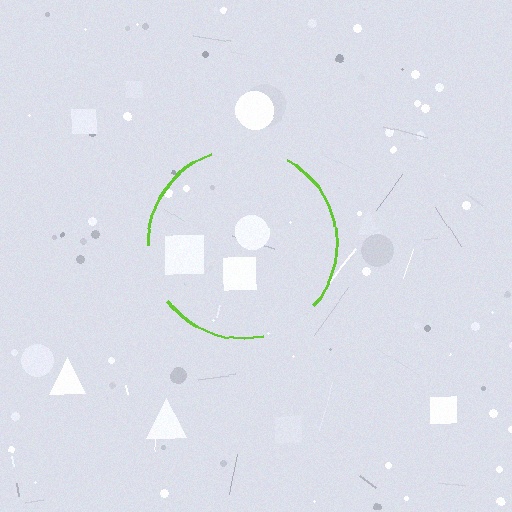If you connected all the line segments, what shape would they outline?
They would outline a circle.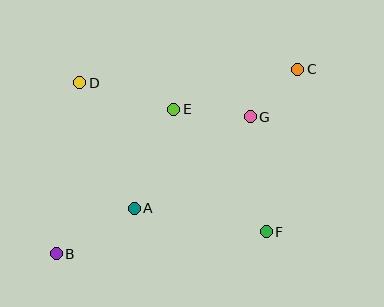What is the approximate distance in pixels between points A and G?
The distance between A and G is approximately 148 pixels.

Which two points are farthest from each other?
Points B and C are farthest from each other.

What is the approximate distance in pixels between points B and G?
The distance between B and G is approximately 237 pixels.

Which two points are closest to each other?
Points C and G are closest to each other.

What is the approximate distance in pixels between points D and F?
The distance between D and F is approximately 239 pixels.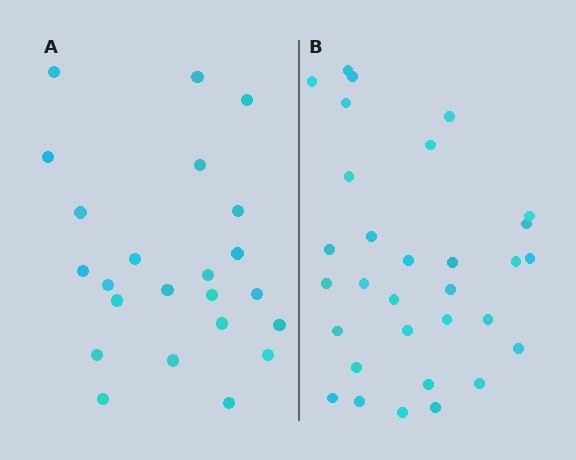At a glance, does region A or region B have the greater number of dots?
Region B (the right region) has more dots.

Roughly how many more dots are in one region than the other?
Region B has roughly 8 or so more dots than region A.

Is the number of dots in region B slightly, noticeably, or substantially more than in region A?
Region B has noticeably more, but not dramatically so. The ratio is roughly 1.3 to 1.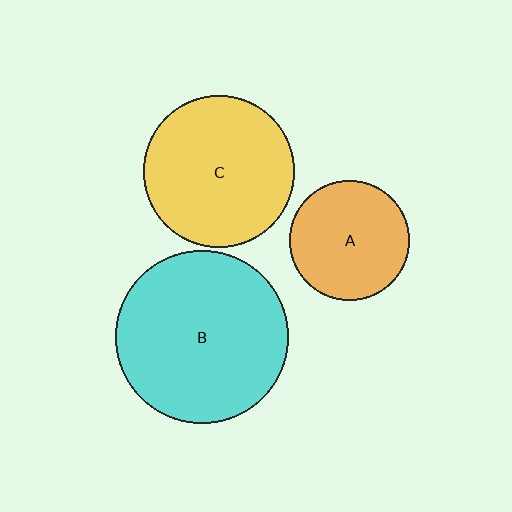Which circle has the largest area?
Circle B (cyan).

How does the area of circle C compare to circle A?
Approximately 1.6 times.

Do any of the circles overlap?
No, none of the circles overlap.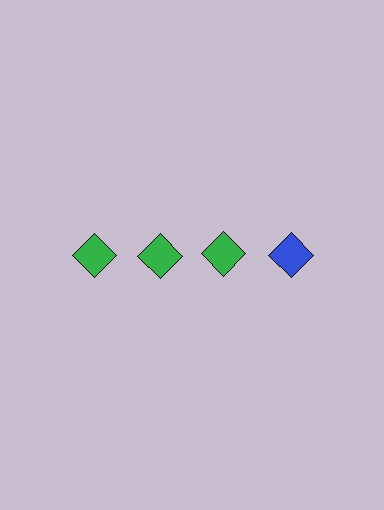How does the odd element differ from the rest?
It has a different color: blue instead of green.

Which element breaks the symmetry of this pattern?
The blue diamond in the top row, second from right column breaks the symmetry. All other shapes are green diamonds.